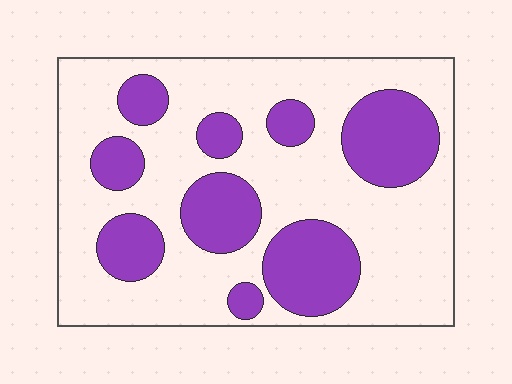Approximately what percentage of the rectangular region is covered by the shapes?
Approximately 30%.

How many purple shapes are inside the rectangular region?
9.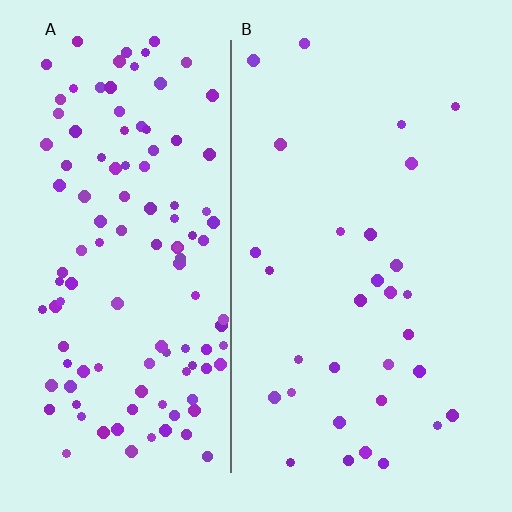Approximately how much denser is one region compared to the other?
Approximately 3.9× — region A over region B.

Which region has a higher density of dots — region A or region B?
A (the left).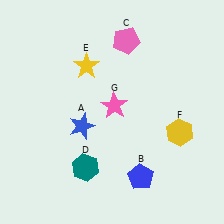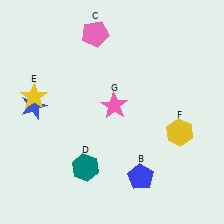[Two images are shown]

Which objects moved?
The objects that moved are: the blue star (A), the pink pentagon (C), the yellow star (E).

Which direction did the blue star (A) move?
The blue star (A) moved left.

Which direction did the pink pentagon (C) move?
The pink pentagon (C) moved left.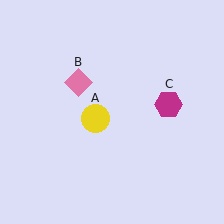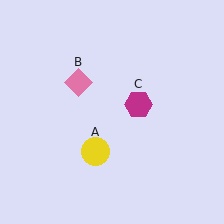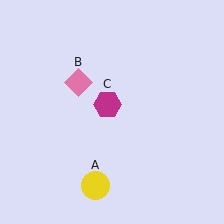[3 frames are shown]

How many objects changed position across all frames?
2 objects changed position: yellow circle (object A), magenta hexagon (object C).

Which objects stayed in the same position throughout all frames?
Pink diamond (object B) remained stationary.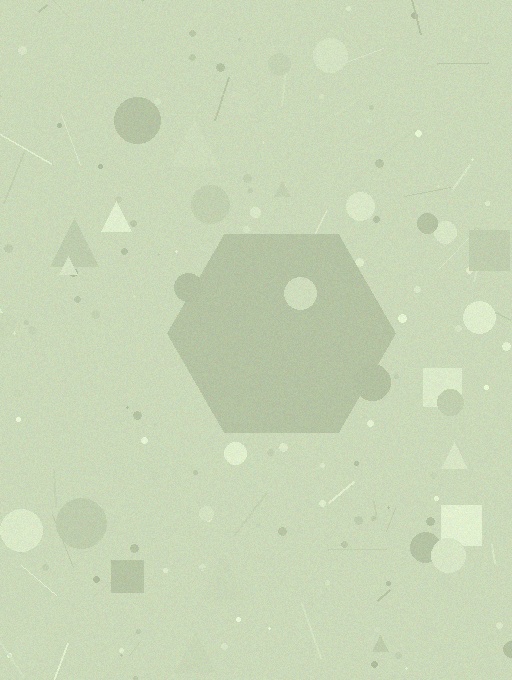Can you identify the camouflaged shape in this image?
The camouflaged shape is a hexagon.